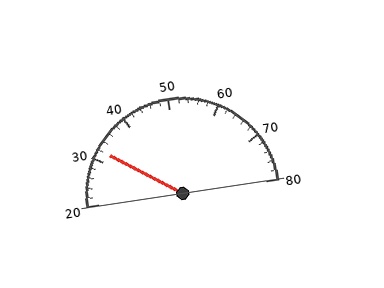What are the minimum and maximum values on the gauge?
The gauge ranges from 20 to 80.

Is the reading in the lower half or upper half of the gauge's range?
The reading is in the lower half of the range (20 to 80).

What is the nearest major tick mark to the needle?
The nearest major tick mark is 30.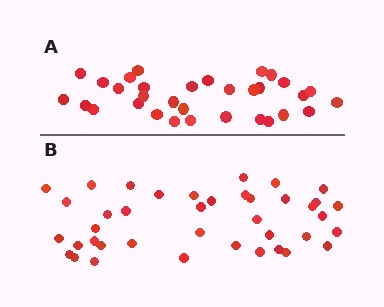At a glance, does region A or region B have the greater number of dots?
Region B (the bottom region) has more dots.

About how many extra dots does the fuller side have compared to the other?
Region B has roughly 8 or so more dots than region A.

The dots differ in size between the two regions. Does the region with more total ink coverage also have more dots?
No. Region A has more total ink coverage because its dots are larger, but region B actually contains more individual dots. Total area can be misleading — the number of items is what matters here.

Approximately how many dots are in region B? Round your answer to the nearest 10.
About 40 dots.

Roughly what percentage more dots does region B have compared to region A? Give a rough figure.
About 25% more.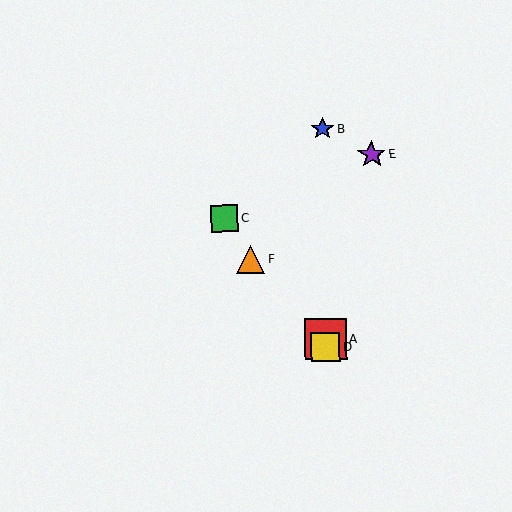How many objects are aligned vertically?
3 objects (A, B, D) are aligned vertically.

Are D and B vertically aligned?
Yes, both are at x≈326.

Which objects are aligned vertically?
Objects A, B, D are aligned vertically.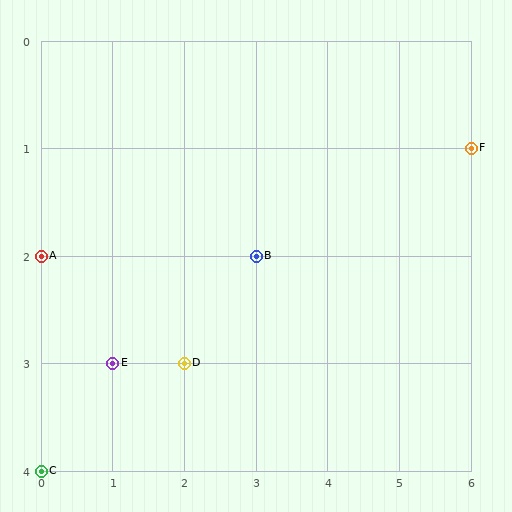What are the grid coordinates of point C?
Point C is at grid coordinates (0, 4).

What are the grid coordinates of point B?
Point B is at grid coordinates (3, 2).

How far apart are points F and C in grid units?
Points F and C are 6 columns and 3 rows apart (about 6.7 grid units diagonally).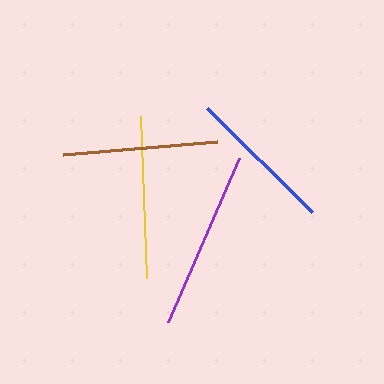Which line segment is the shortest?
The blue line is the shortest at approximately 148 pixels.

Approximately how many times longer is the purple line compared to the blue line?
The purple line is approximately 1.2 times the length of the blue line.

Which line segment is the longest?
The purple line is the longest at approximately 179 pixels.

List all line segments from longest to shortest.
From longest to shortest: purple, yellow, brown, blue.